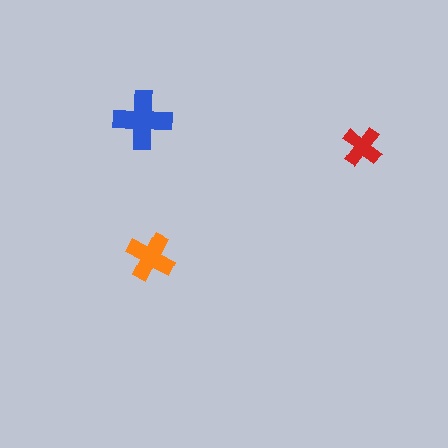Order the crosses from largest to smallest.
the blue one, the orange one, the red one.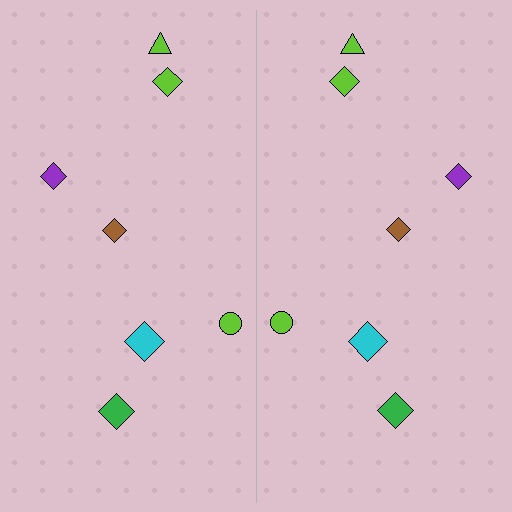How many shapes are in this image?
There are 14 shapes in this image.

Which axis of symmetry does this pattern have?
The pattern has a vertical axis of symmetry running through the center of the image.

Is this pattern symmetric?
Yes, this pattern has bilateral (reflection) symmetry.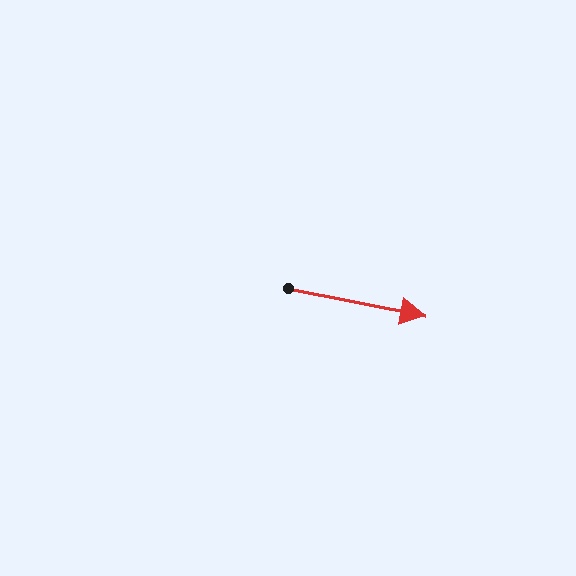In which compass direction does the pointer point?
East.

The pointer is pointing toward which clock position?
Roughly 3 o'clock.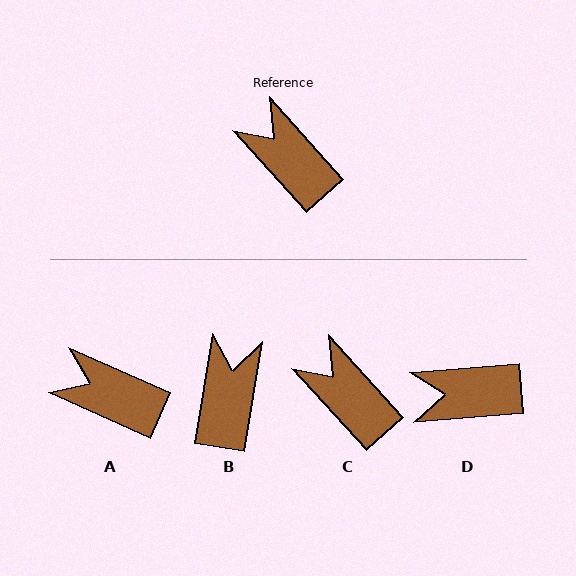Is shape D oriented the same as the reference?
No, it is off by about 53 degrees.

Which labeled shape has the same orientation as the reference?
C.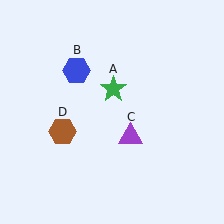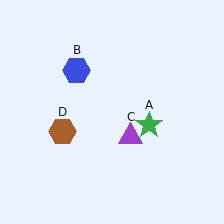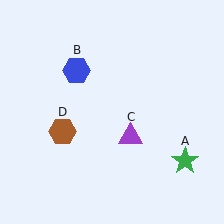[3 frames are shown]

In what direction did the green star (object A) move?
The green star (object A) moved down and to the right.